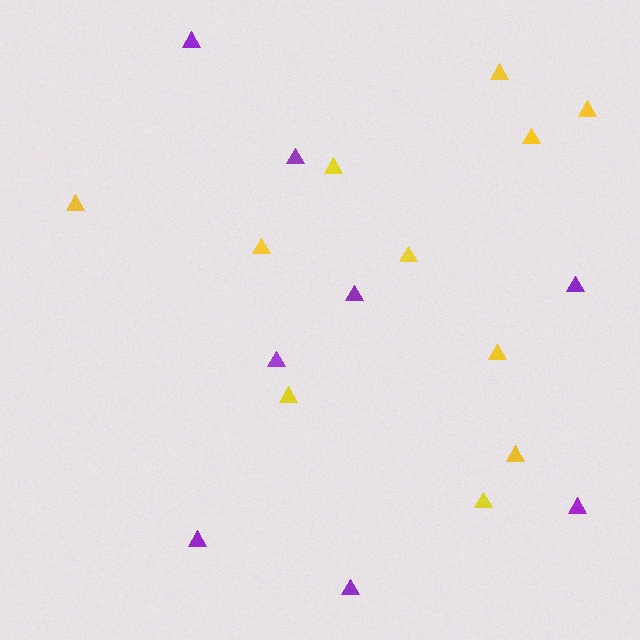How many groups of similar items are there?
There are 2 groups: one group of purple triangles (8) and one group of yellow triangles (11).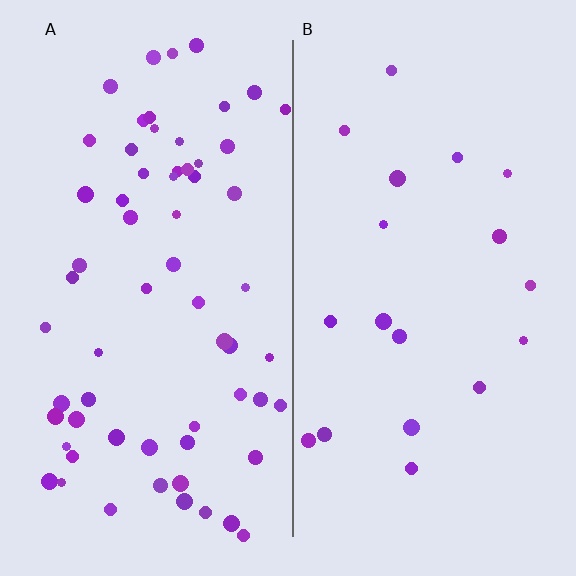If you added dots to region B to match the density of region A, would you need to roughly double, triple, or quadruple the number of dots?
Approximately triple.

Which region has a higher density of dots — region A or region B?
A (the left).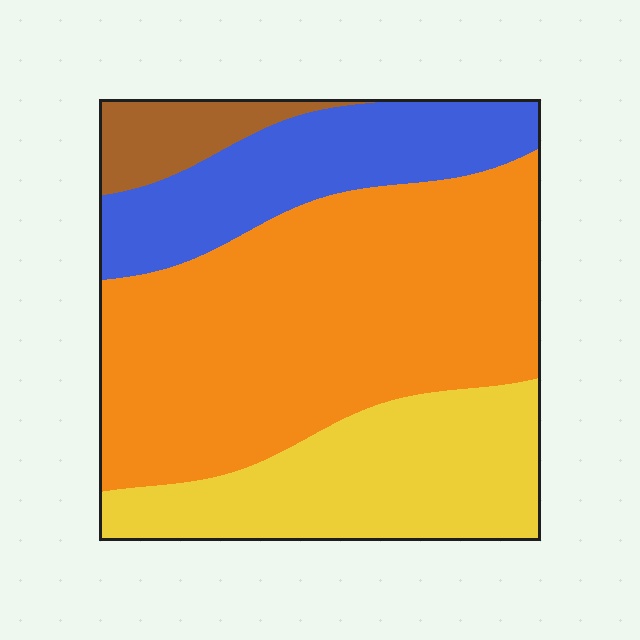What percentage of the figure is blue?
Blue covers around 20% of the figure.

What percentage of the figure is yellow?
Yellow takes up less than a quarter of the figure.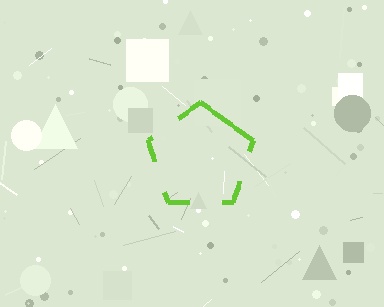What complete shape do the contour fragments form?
The contour fragments form a pentagon.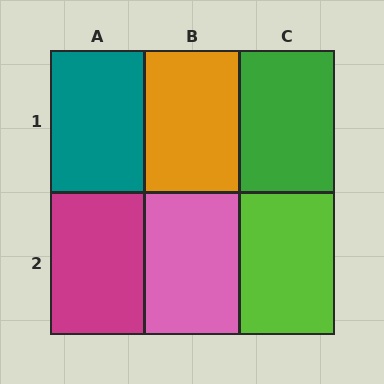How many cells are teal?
1 cell is teal.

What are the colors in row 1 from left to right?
Teal, orange, green.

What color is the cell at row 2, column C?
Lime.